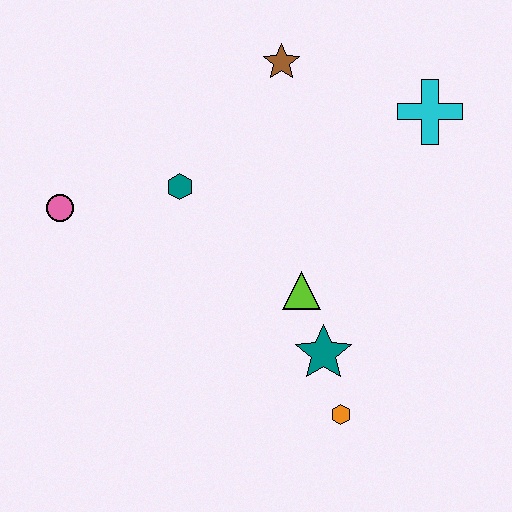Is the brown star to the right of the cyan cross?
No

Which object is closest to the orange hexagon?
The teal star is closest to the orange hexagon.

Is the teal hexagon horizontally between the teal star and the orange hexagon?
No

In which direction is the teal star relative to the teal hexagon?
The teal star is below the teal hexagon.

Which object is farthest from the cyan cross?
The pink circle is farthest from the cyan cross.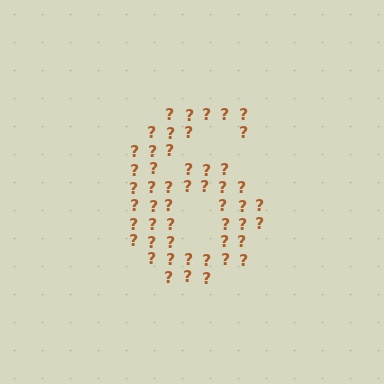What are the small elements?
The small elements are question marks.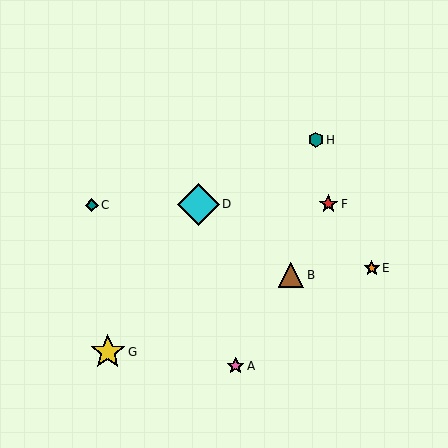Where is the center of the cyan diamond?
The center of the cyan diamond is at (198, 205).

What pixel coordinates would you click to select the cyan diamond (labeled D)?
Click at (198, 205) to select the cyan diamond D.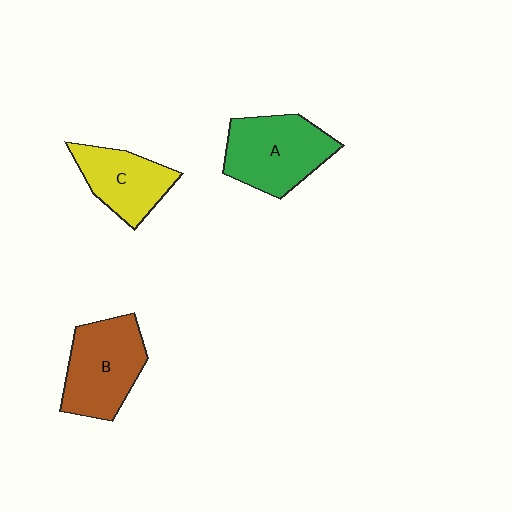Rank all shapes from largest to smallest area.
From largest to smallest: A (green), B (brown), C (yellow).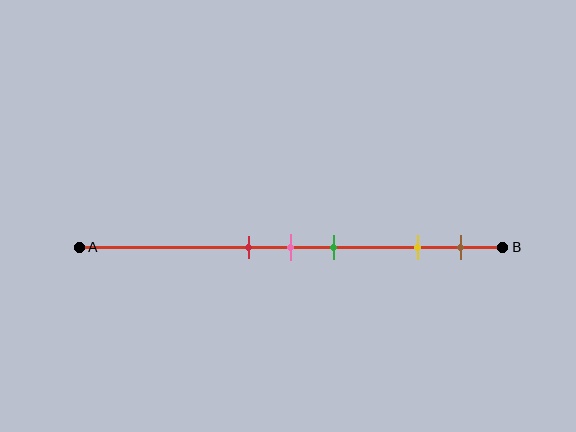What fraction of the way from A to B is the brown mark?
The brown mark is approximately 90% (0.9) of the way from A to B.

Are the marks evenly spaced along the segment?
No, the marks are not evenly spaced.